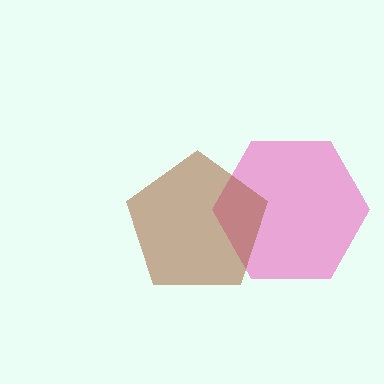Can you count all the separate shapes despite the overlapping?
Yes, there are 2 separate shapes.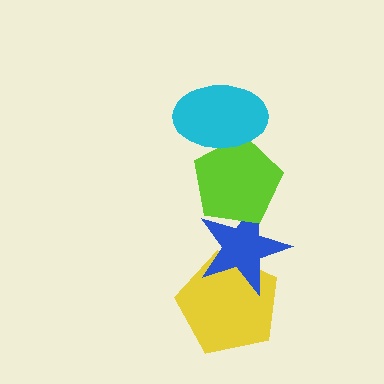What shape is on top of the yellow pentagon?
The blue star is on top of the yellow pentagon.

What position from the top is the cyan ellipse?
The cyan ellipse is 1st from the top.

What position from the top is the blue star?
The blue star is 3rd from the top.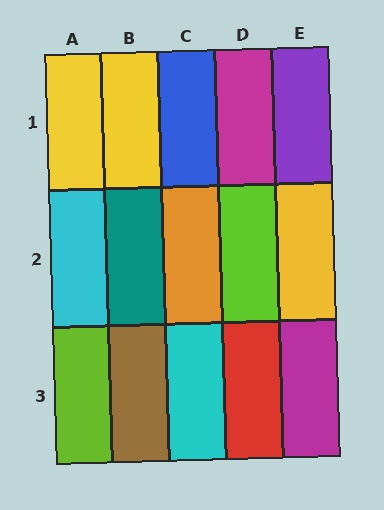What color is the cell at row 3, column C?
Cyan.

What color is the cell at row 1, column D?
Magenta.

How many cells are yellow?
3 cells are yellow.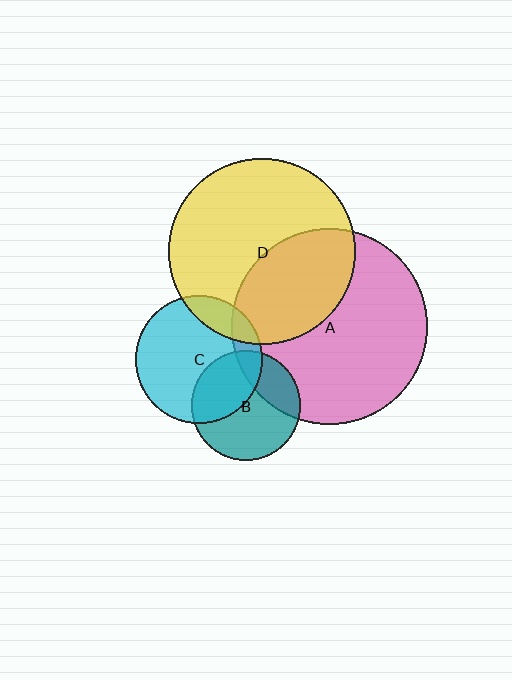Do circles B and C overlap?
Yes.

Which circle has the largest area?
Circle A (pink).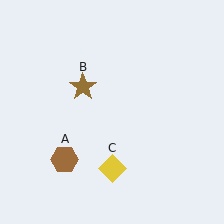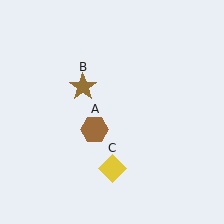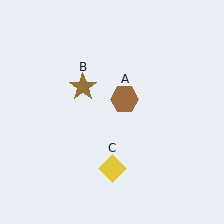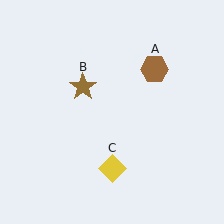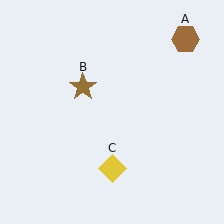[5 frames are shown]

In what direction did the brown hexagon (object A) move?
The brown hexagon (object A) moved up and to the right.